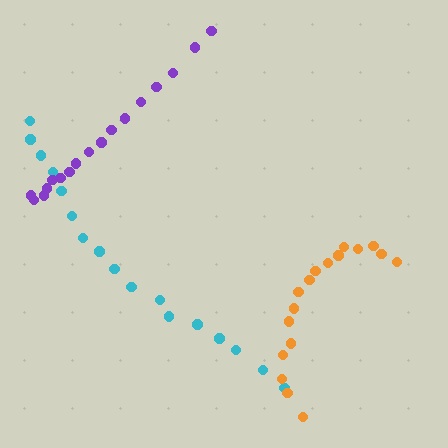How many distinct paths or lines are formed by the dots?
There are 3 distinct paths.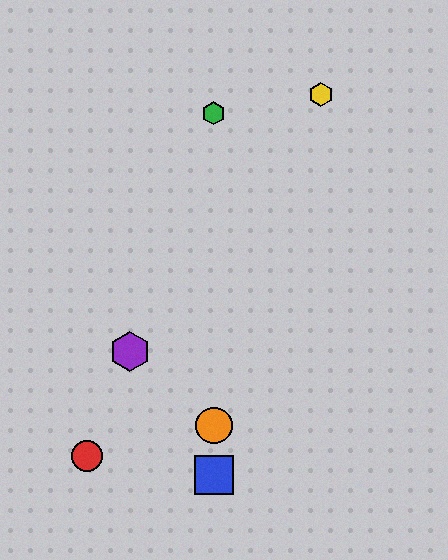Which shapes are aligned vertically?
The blue square, the green hexagon, the orange circle are aligned vertically.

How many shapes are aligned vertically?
3 shapes (the blue square, the green hexagon, the orange circle) are aligned vertically.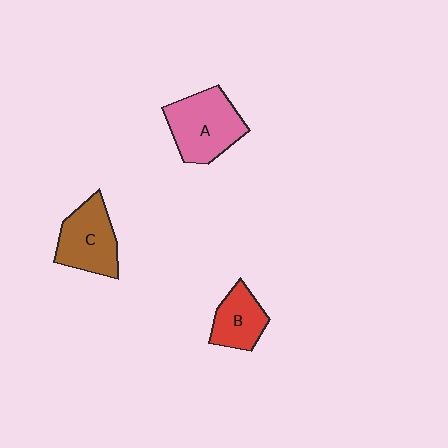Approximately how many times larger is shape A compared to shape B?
Approximately 1.6 times.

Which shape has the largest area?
Shape A (pink).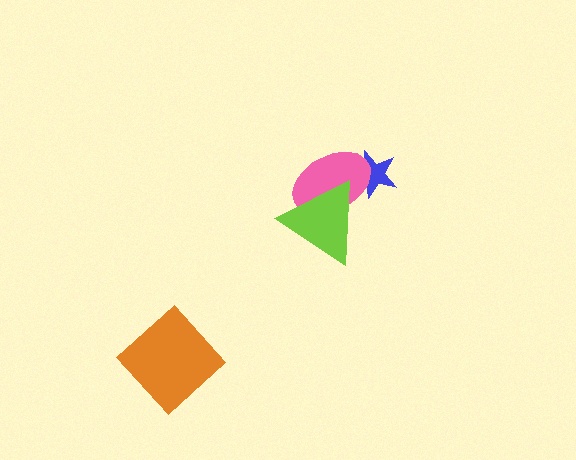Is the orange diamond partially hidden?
No, no other shape covers it.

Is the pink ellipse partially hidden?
Yes, it is partially covered by another shape.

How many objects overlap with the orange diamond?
0 objects overlap with the orange diamond.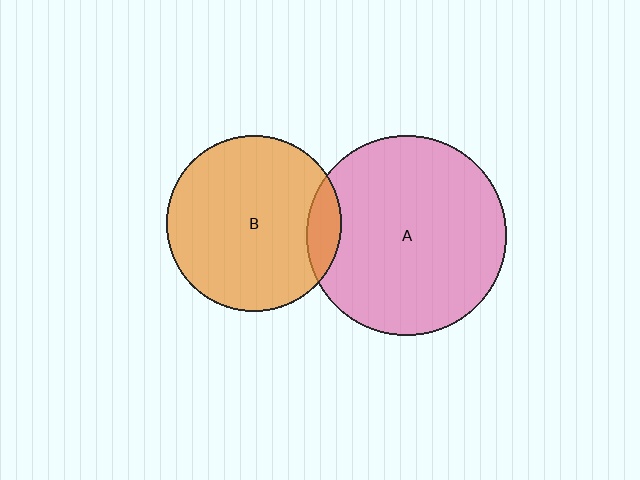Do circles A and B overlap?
Yes.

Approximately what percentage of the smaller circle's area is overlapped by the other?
Approximately 10%.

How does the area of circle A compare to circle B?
Approximately 1.3 times.